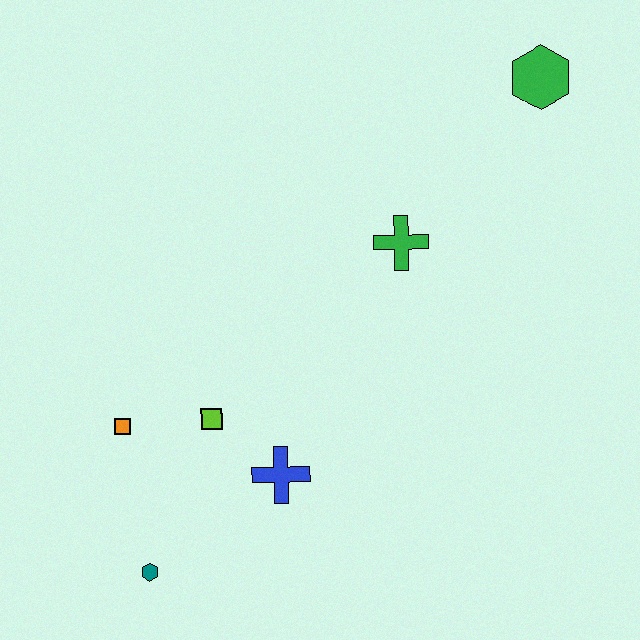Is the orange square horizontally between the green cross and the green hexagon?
No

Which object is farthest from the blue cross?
The green hexagon is farthest from the blue cross.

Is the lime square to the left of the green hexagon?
Yes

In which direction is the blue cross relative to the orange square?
The blue cross is to the right of the orange square.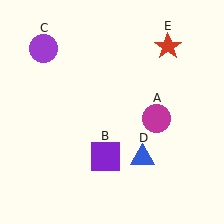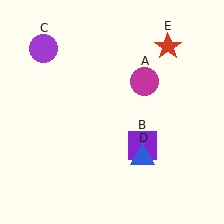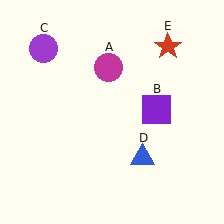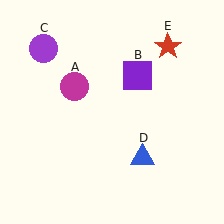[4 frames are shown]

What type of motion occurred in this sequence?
The magenta circle (object A), purple square (object B) rotated counterclockwise around the center of the scene.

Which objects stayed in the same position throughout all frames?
Purple circle (object C) and blue triangle (object D) and red star (object E) remained stationary.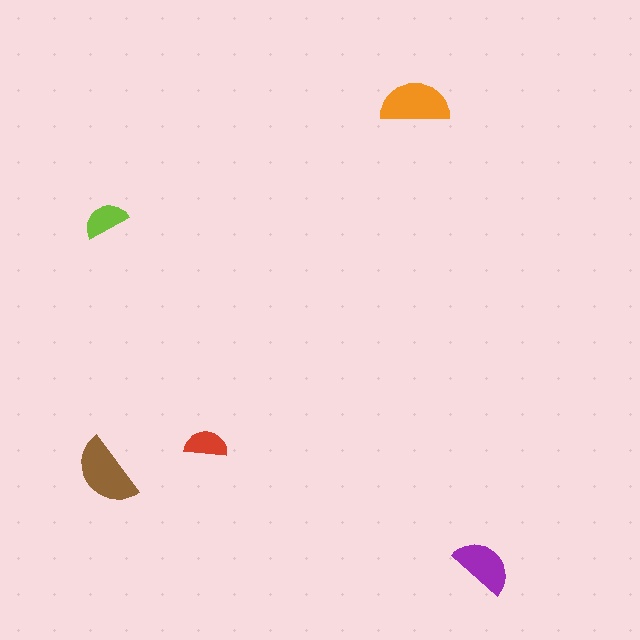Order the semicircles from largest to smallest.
the brown one, the orange one, the purple one, the lime one, the red one.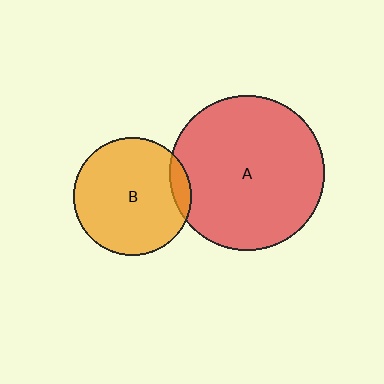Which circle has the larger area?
Circle A (red).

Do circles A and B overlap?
Yes.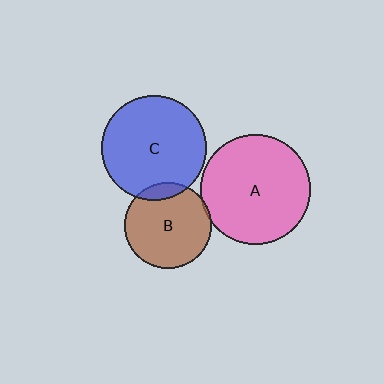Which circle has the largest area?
Circle A (pink).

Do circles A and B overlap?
Yes.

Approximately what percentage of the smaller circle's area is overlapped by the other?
Approximately 5%.